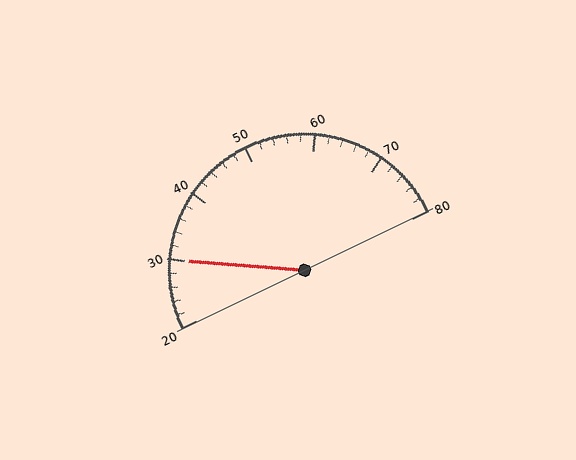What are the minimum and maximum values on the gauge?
The gauge ranges from 20 to 80.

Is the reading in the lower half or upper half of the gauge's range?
The reading is in the lower half of the range (20 to 80).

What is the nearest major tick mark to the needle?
The nearest major tick mark is 30.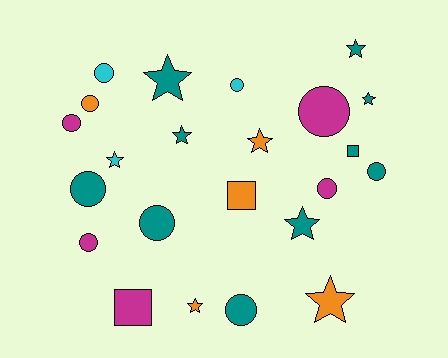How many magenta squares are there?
There is 1 magenta square.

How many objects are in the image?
There are 23 objects.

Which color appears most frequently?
Teal, with 10 objects.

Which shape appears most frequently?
Circle, with 11 objects.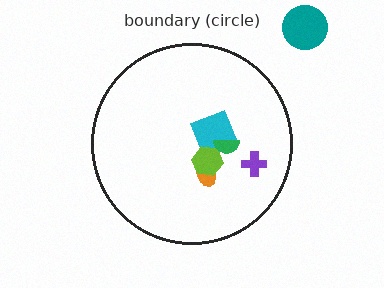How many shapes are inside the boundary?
5 inside, 1 outside.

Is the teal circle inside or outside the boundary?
Outside.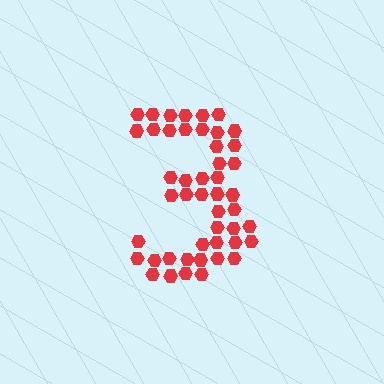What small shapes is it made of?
It is made of small hexagons.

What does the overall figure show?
The overall figure shows the digit 3.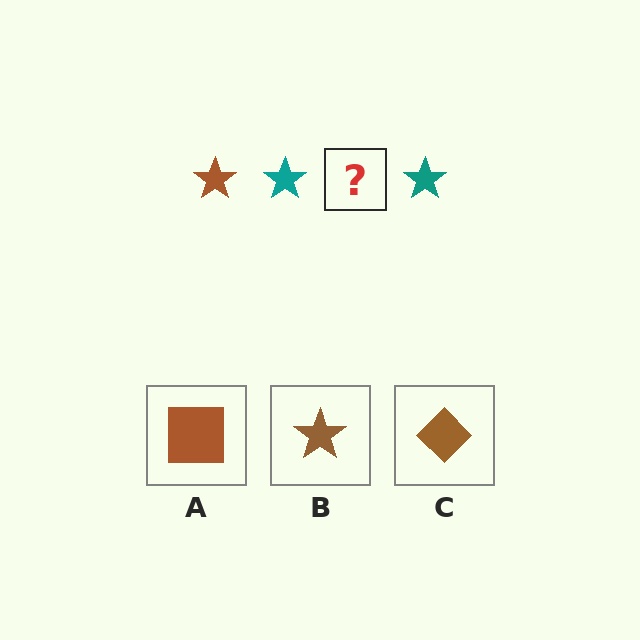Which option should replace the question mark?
Option B.